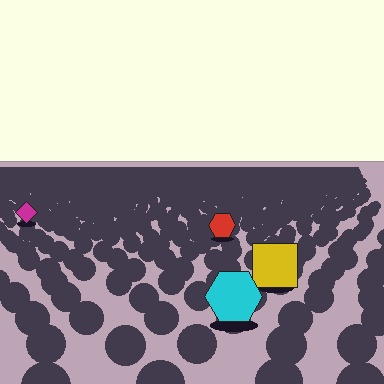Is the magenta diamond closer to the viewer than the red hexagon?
No. The red hexagon is closer — you can tell from the texture gradient: the ground texture is coarser near it.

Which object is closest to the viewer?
The cyan hexagon is closest. The texture marks near it are larger and more spread out.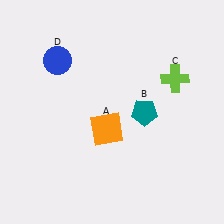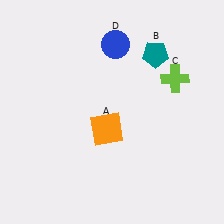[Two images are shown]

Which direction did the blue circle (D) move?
The blue circle (D) moved right.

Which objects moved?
The objects that moved are: the teal pentagon (B), the blue circle (D).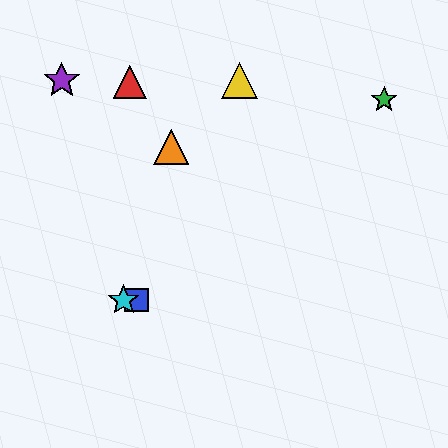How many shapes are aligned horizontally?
2 shapes (the blue square, the cyan star) are aligned horizontally.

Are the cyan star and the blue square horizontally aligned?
Yes, both are at y≈300.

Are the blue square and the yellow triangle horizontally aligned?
No, the blue square is at y≈300 and the yellow triangle is at y≈81.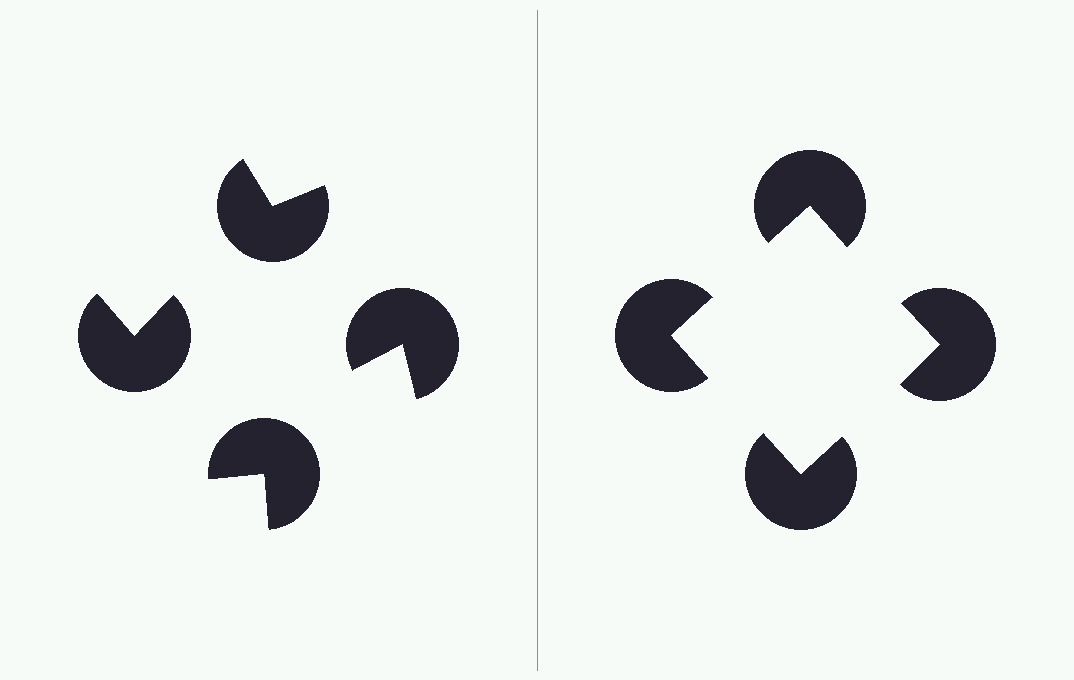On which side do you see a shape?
An illusory square appears on the right side. On the left side the wedge cuts are rotated, so no coherent shape forms.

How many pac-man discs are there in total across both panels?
8 — 4 on each side.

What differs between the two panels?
The pac-man discs are positioned identically on both sides; only the wedge orientations differ. On the right they align to a square; on the left they are misaligned.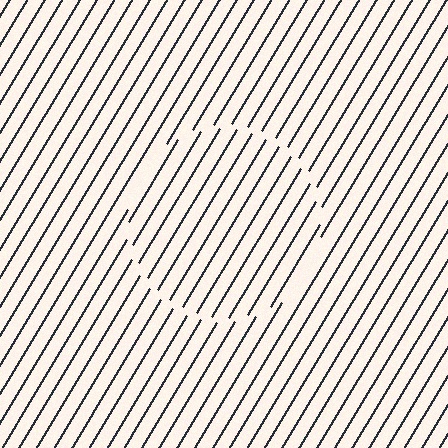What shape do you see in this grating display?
An illusory circle. The interior of the shape contains the same grating, shifted by half a period — the contour is defined by the phase discontinuity where line-ends from the inner and outer gratings abut.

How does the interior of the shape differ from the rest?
The interior of the shape contains the same grating, shifted by half a period — the contour is defined by the phase discontinuity where line-ends from the inner and outer gratings abut.